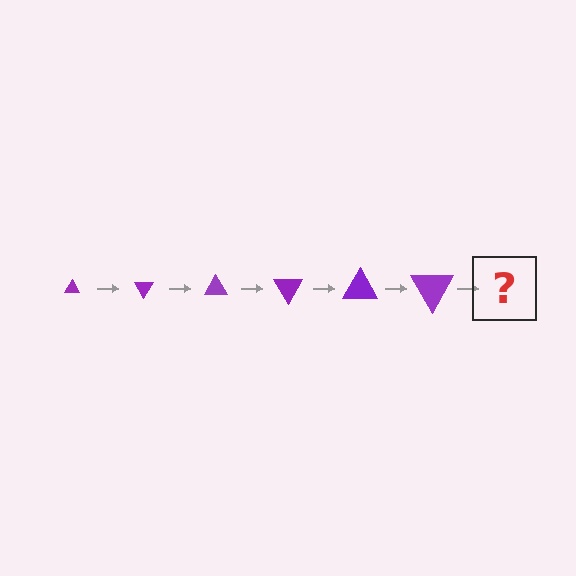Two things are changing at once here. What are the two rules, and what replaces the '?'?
The two rules are that the triangle grows larger each step and it rotates 60 degrees each step. The '?' should be a triangle, larger than the previous one and rotated 360 degrees from the start.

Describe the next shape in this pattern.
It should be a triangle, larger than the previous one and rotated 360 degrees from the start.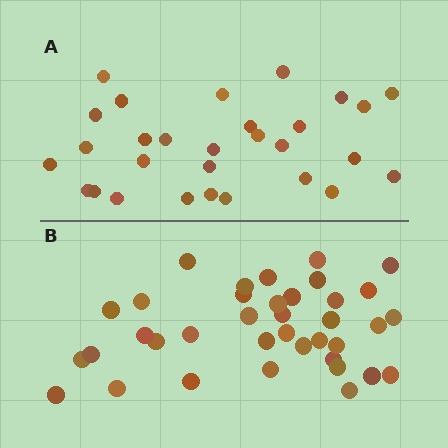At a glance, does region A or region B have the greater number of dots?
Region B (the bottom region) has more dots.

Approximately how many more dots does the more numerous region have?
Region B has roughly 8 or so more dots than region A.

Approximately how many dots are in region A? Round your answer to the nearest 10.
About 30 dots. (The exact count is 29, which rounds to 30.)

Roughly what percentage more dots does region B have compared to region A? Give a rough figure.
About 30% more.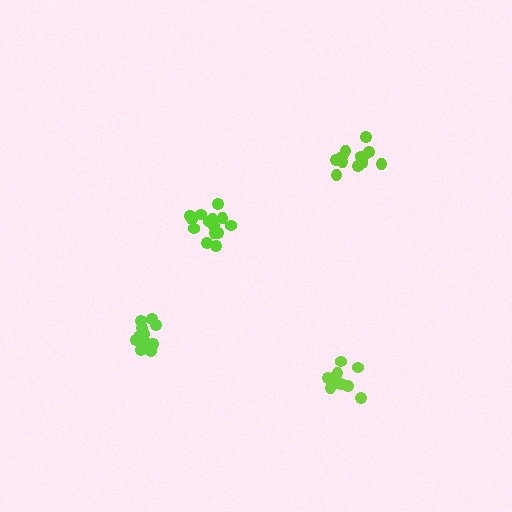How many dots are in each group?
Group 1: 12 dots, Group 2: 14 dots, Group 3: 10 dots, Group 4: 12 dots (48 total).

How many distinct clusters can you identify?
There are 4 distinct clusters.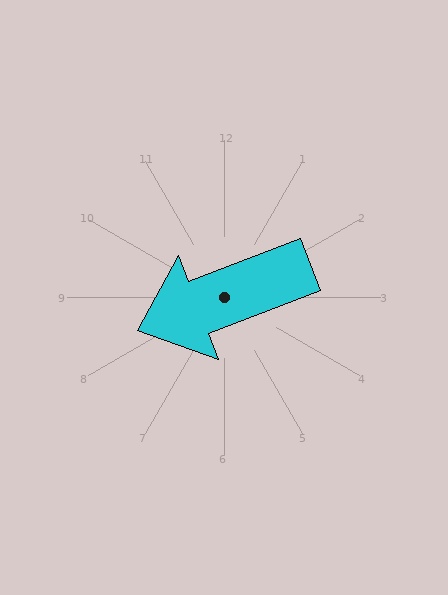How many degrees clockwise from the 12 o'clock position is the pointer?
Approximately 249 degrees.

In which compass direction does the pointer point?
West.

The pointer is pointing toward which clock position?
Roughly 8 o'clock.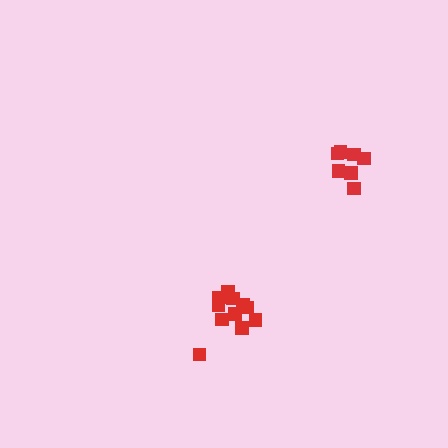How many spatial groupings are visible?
There are 2 spatial groupings.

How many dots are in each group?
Group 1: 11 dots, Group 2: 7 dots (18 total).